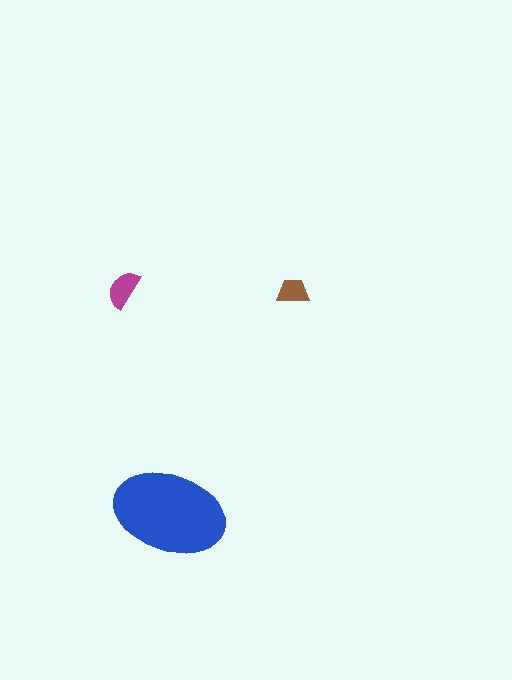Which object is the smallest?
The brown trapezoid.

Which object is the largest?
The blue ellipse.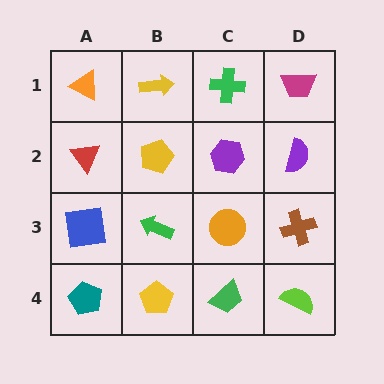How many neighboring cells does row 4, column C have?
3.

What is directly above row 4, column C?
An orange circle.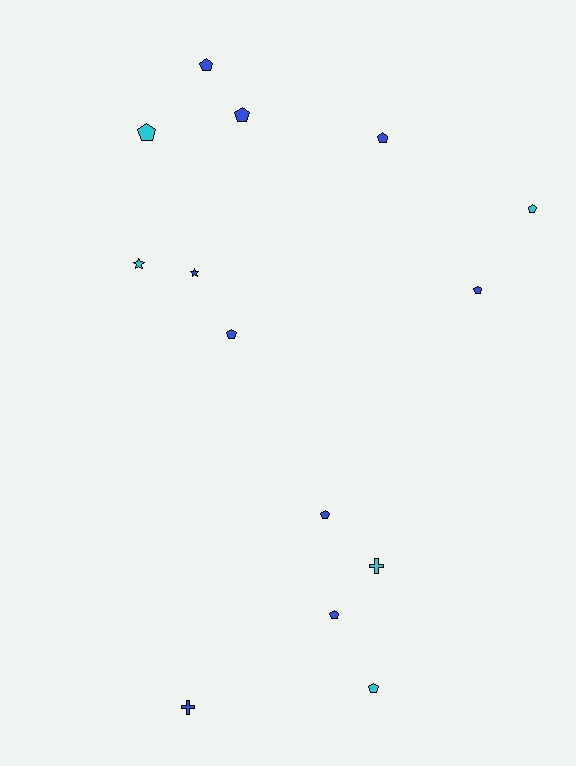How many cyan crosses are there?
There is 1 cyan cross.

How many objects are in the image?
There are 14 objects.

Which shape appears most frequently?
Pentagon, with 10 objects.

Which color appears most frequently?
Blue, with 9 objects.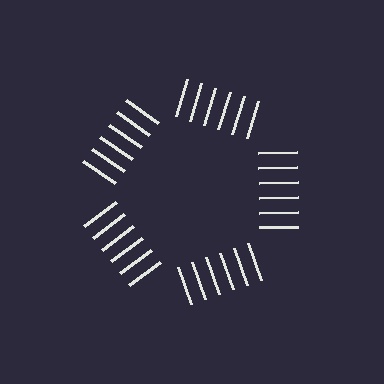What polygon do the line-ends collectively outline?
An illusory pentagon — the line segments terminate on its edges but no continuous stroke is drawn.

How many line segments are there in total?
30 — 6 along each of the 5 edges.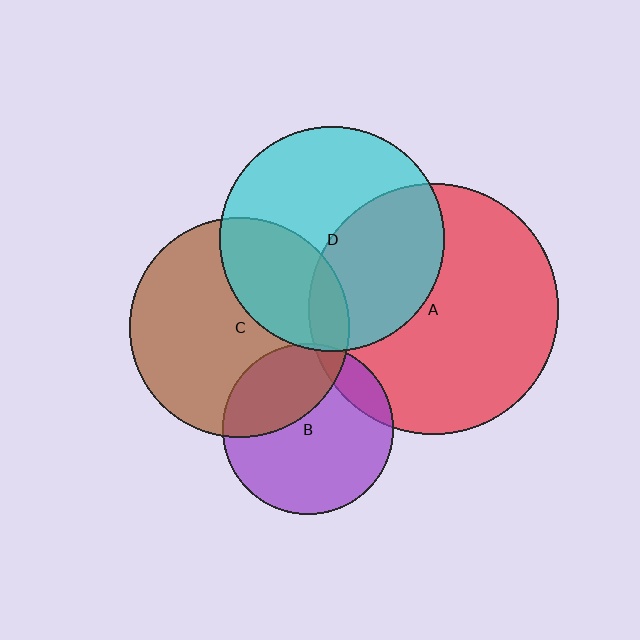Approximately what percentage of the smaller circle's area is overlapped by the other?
Approximately 10%.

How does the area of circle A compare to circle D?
Approximately 1.2 times.